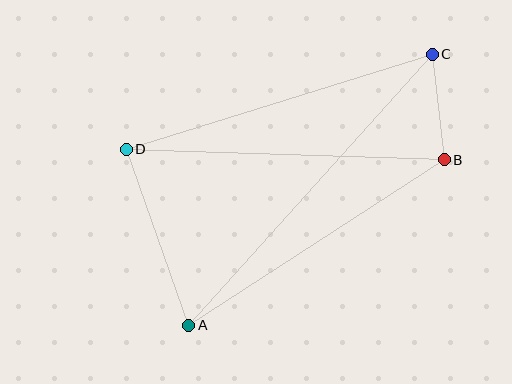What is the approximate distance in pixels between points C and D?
The distance between C and D is approximately 321 pixels.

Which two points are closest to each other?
Points B and C are closest to each other.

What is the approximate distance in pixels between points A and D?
The distance between A and D is approximately 187 pixels.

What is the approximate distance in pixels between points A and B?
The distance between A and B is approximately 304 pixels.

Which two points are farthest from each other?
Points A and C are farthest from each other.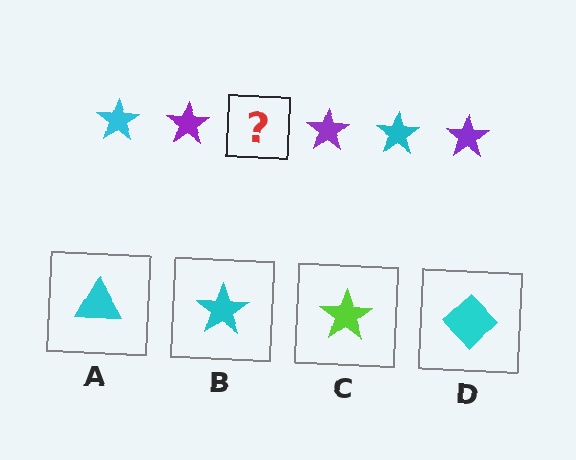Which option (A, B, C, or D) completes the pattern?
B.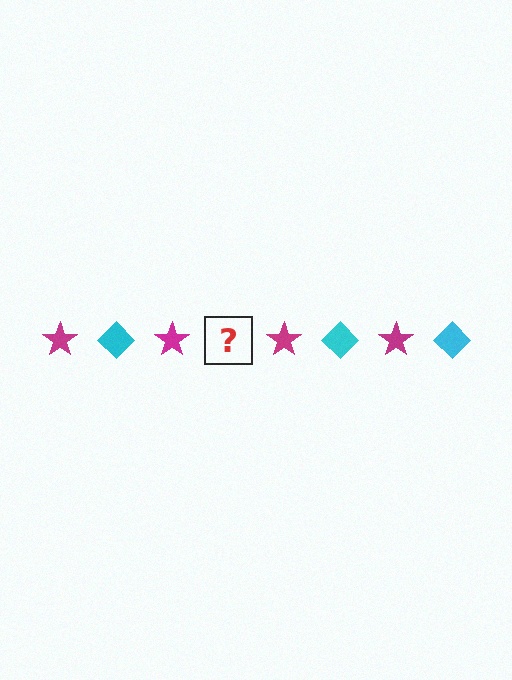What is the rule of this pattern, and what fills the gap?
The rule is that the pattern alternates between magenta star and cyan diamond. The gap should be filled with a cyan diamond.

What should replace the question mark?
The question mark should be replaced with a cyan diamond.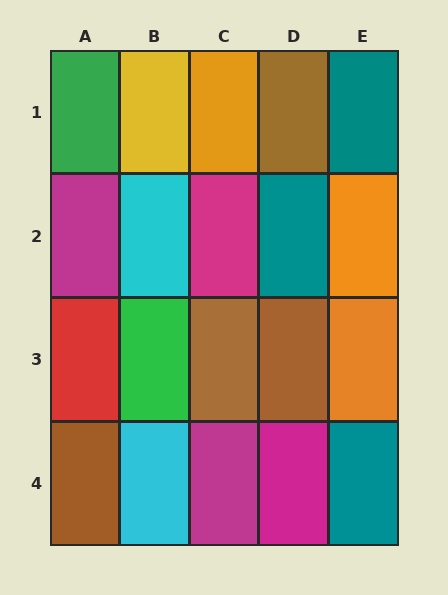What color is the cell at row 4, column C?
Magenta.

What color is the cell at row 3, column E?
Orange.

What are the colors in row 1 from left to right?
Green, yellow, orange, brown, teal.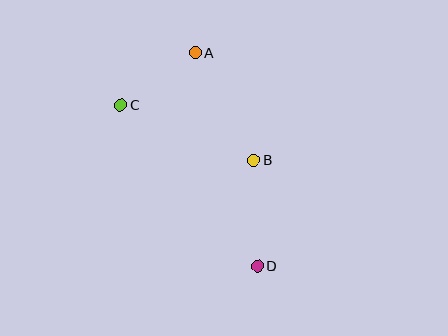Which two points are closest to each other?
Points A and C are closest to each other.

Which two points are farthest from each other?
Points A and D are farthest from each other.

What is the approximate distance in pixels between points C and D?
The distance between C and D is approximately 211 pixels.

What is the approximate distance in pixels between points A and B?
The distance between A and B is approximately 122 pixels.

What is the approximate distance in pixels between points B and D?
The distance between B and D is approximately 106 pixels.